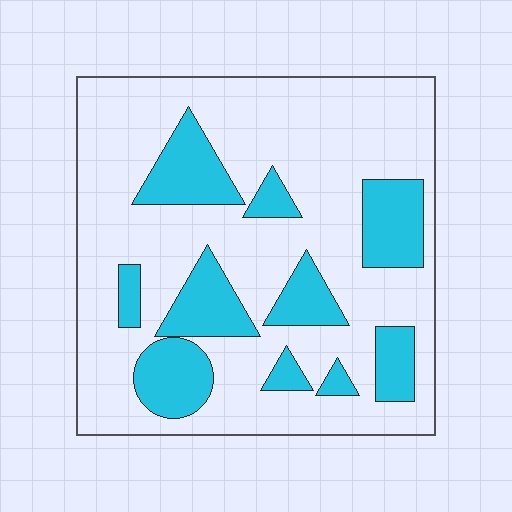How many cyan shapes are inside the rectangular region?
10.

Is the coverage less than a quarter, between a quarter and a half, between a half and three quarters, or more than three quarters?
Between a quarter and a half.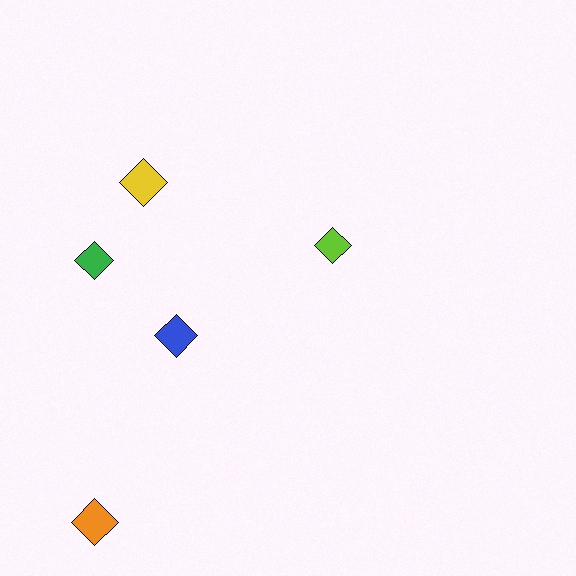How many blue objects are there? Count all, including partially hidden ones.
There is 1 blue object.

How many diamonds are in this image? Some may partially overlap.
There are 5 diamonds.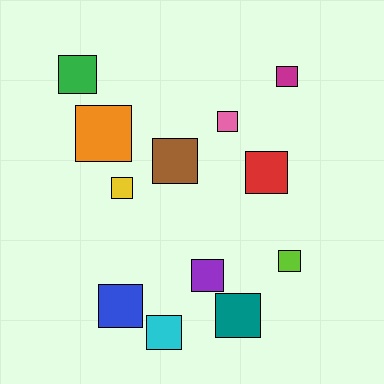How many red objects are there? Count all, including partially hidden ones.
There is 1 red object.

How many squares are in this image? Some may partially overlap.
There are 12 squares.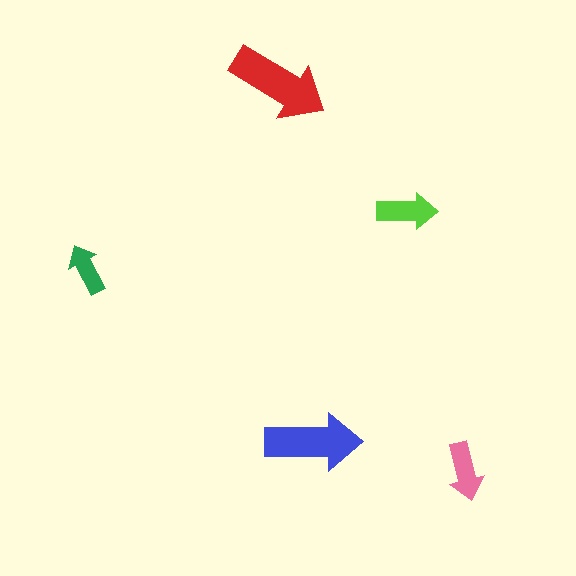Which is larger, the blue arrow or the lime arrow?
The blue one.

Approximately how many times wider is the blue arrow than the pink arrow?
About 1.5 times wider.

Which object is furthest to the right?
The pink arrow is rightmost.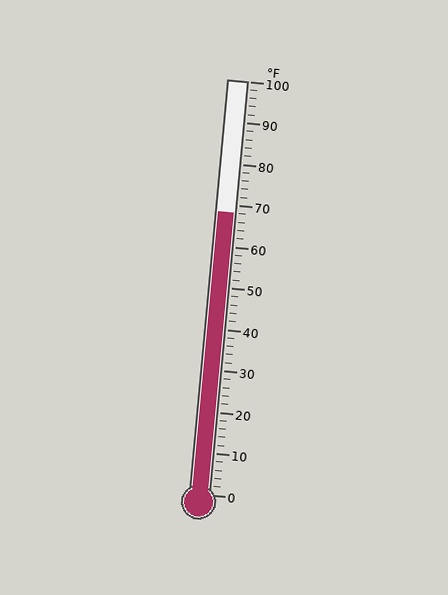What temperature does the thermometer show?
The thermometer shows approximately 68°F.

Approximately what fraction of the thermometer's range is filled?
The thermometer is filled to approximately 70% of its range.